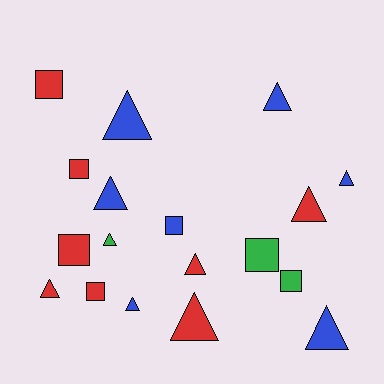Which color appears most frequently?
Red, with 8 objects.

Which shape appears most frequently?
Triangle, with 11 objects.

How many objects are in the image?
There are 18 objects.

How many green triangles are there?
There is 1 green triangle.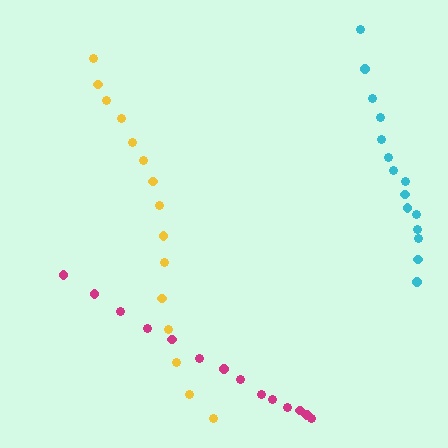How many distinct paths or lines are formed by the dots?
There are 3 distinct paths.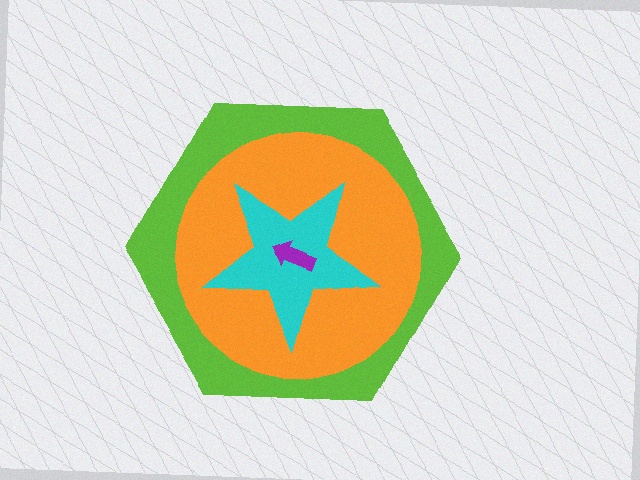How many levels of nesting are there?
4.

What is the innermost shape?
The purple arrow.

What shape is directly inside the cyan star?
The purple arrow.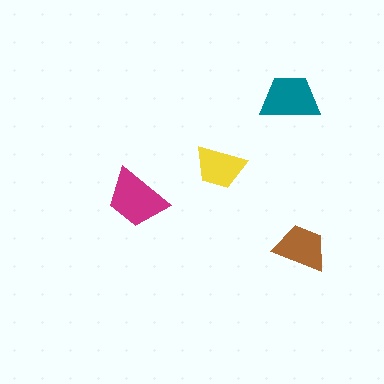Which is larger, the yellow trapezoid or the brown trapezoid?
The brown one.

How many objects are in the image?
There are 4 objects in the image.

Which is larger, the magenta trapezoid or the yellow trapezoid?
The magenta one.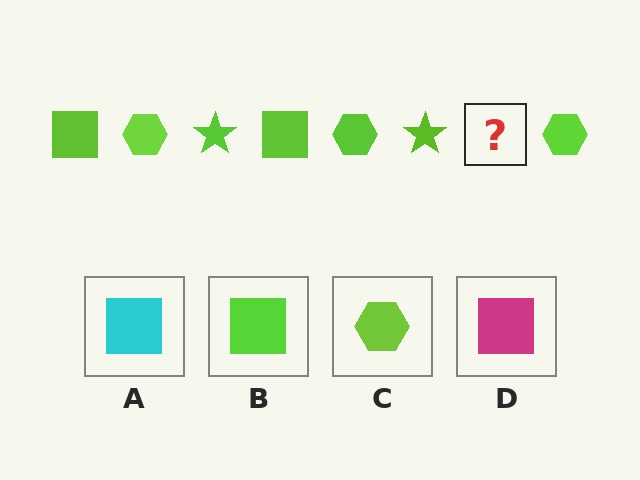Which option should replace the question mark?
Option B.